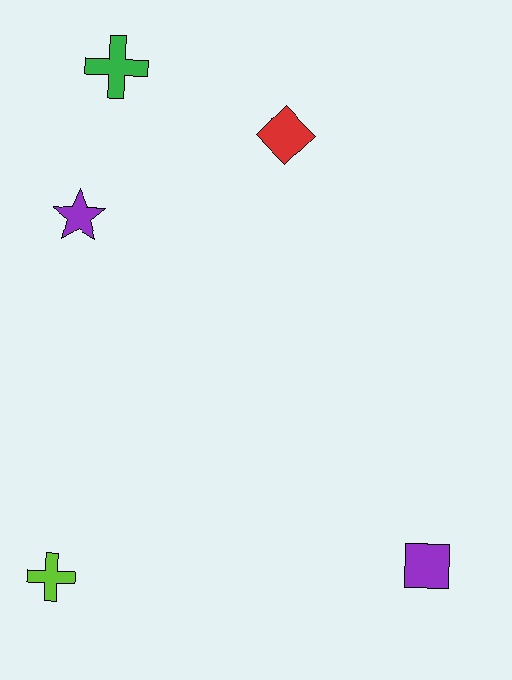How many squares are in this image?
There is 1 square.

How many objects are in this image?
There are 5 objects.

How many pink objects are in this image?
There are no pink objects.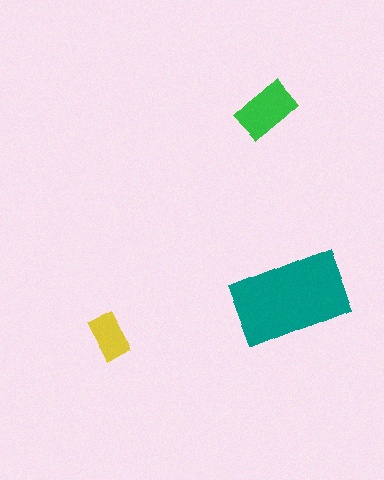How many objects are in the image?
There are 3 objects in the image.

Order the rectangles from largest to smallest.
the teal one, the green one, the yellow one.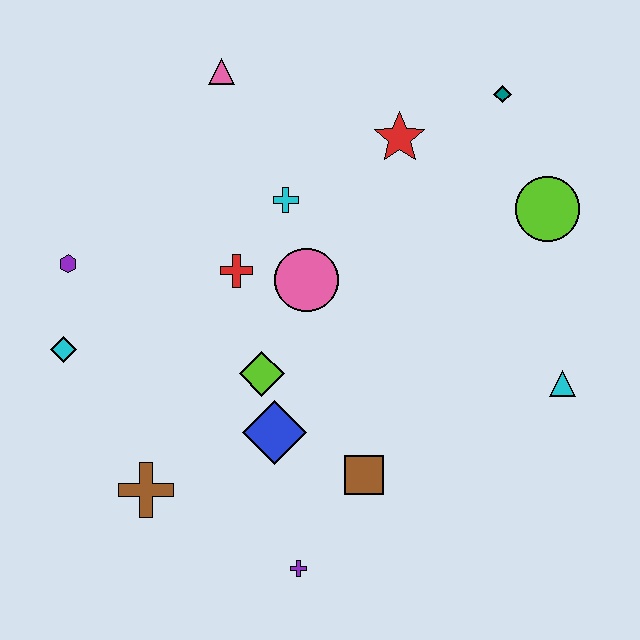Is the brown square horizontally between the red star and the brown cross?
Yes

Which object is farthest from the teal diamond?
The brown cross is farthest from the teal diamond.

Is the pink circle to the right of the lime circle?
No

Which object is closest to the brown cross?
The blue diamond is closest to the brown cross.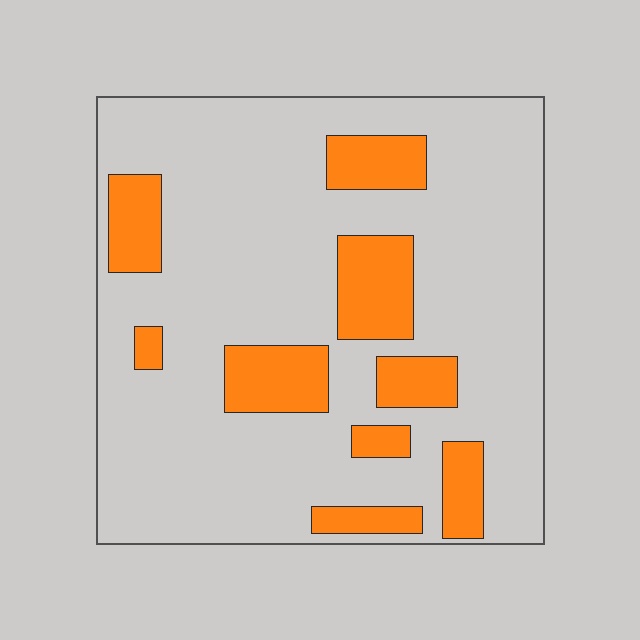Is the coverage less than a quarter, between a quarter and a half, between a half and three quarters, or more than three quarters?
Less than a quarter.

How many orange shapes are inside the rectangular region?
9.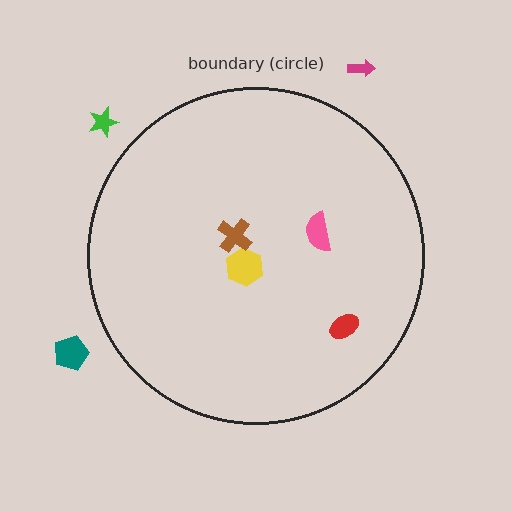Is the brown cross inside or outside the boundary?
Inside.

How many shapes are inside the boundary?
4 inside, 3 outside.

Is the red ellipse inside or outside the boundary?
Inside.